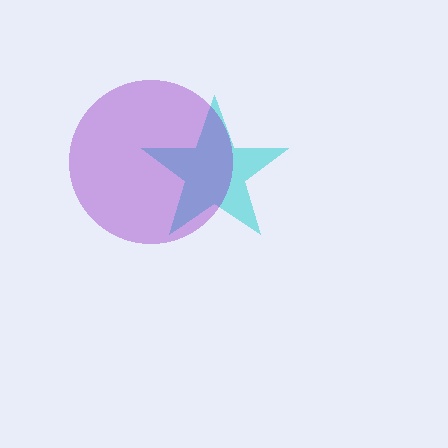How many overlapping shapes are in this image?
There are 2 overlapping shapes in the image.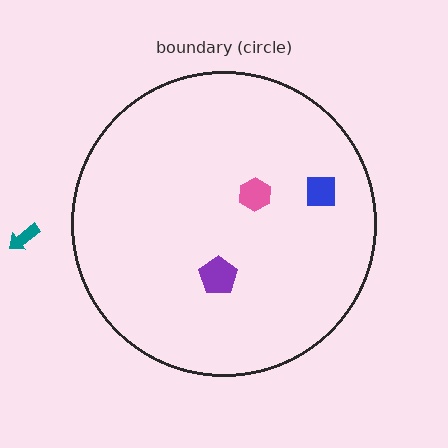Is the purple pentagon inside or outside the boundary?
Inside.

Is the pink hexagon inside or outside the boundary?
Inside.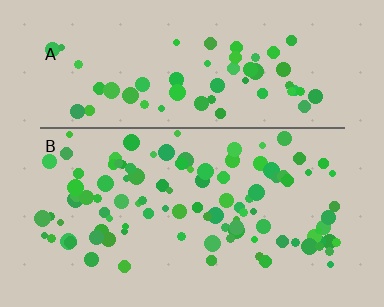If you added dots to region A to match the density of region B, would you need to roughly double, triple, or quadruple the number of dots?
Approximately double.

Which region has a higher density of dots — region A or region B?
B (the bottom).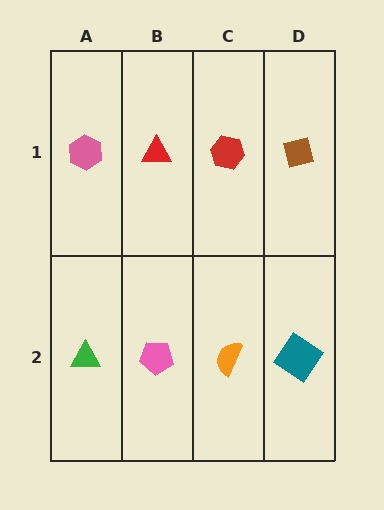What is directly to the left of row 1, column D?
A red hexagon.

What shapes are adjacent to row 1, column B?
A pink pentagon (row 2, column B), a pink hexagon (row 1, column A), a red hexagon (row 1, column C).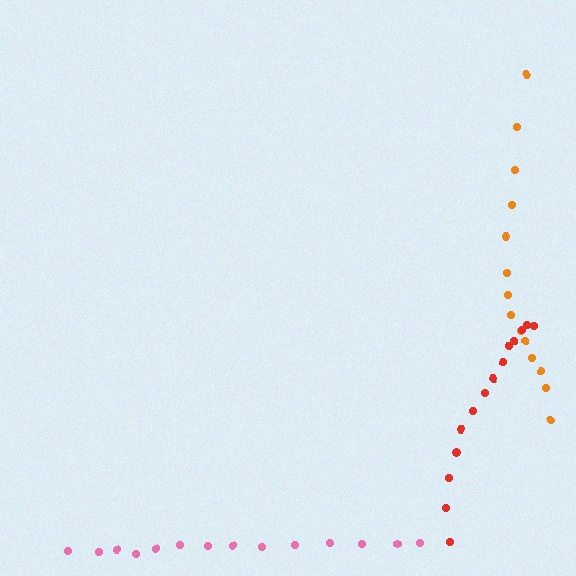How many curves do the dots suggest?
There are 3 distinct paths.